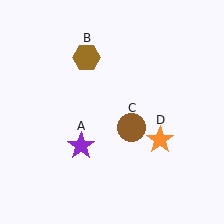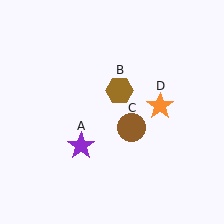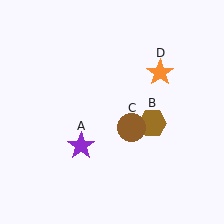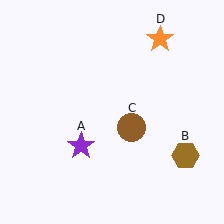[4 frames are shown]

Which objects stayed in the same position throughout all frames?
Purple star (object A) and brown circle (object C) remained stationary.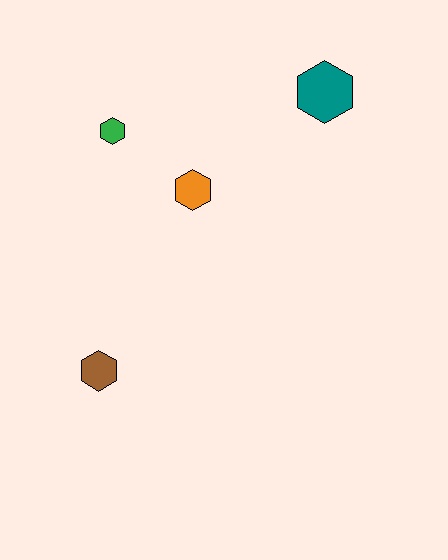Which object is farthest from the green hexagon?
The brown hexagon is farthest from the green hexagon.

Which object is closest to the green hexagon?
The orange hexagon is closest to the green hexagon.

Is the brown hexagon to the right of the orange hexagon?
No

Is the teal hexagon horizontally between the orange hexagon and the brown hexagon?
No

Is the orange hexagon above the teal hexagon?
No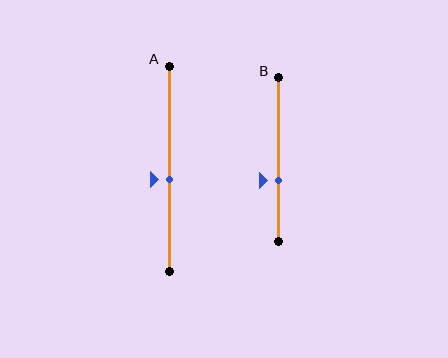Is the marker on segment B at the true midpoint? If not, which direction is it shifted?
No, the marker on segment B is shifted downward by about 13% of the segment length.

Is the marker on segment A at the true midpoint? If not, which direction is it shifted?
No, the marker on segment A is shifted downward by about 5% of the segment length.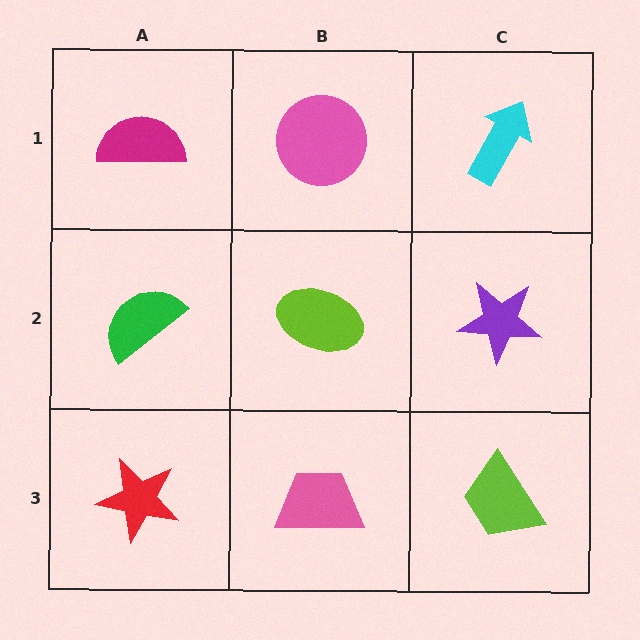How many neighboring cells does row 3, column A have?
2.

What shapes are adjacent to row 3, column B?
A lime ellipse (row 2, column B), a red star (row 3, column A), a lime trapezoid (row 3, column C).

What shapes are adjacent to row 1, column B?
A lime ellipse (row 2, column B), a magenta semicircle (row 1, column A), a cyan arrow (row 1, column C).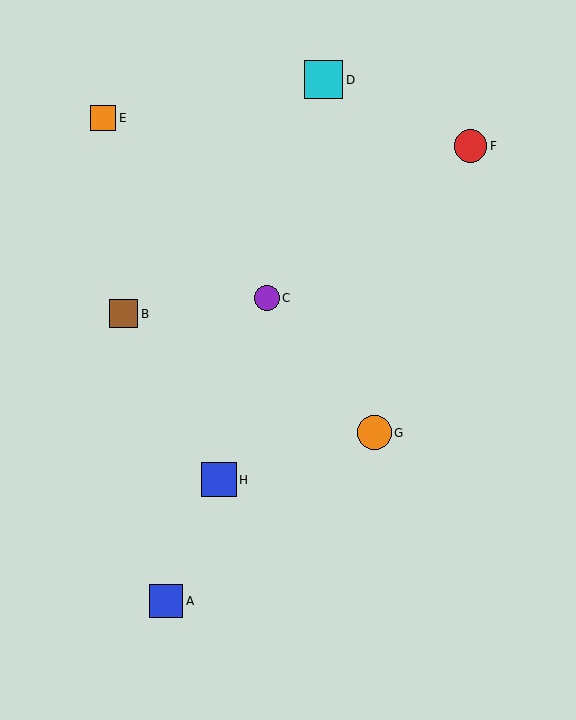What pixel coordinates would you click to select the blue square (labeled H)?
Click at (219, 480) to select the blue square H.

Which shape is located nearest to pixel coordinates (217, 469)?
The blue square (labeled H) at (219, 480) is nearest to that location.